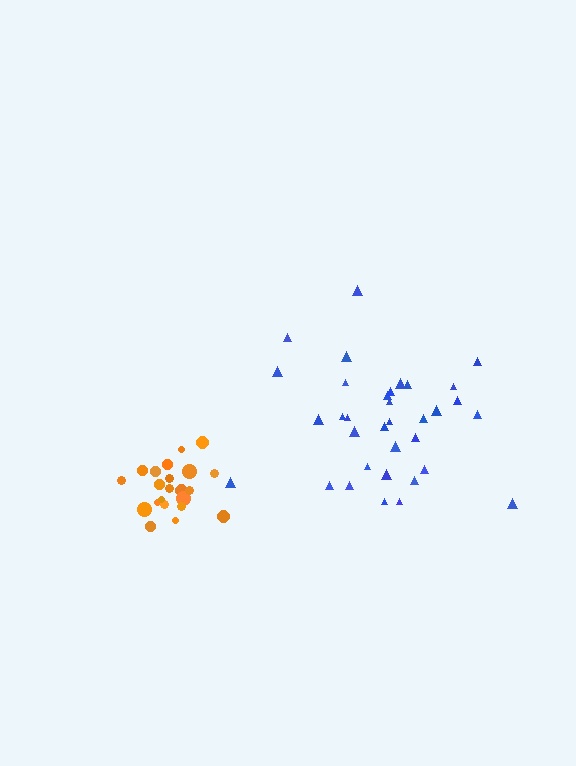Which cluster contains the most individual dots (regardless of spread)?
Blue (34).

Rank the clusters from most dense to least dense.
orange, blue.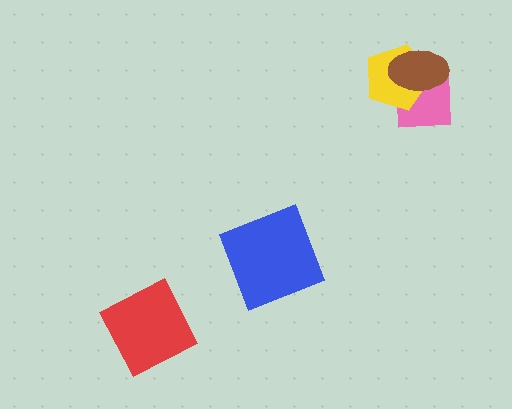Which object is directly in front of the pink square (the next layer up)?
The yellow pentagon is directly in front of the pink square.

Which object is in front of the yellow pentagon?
The brown ellipse is in front of the yellow pentagon.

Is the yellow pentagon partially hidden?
Yes, it is partially covered by another shape.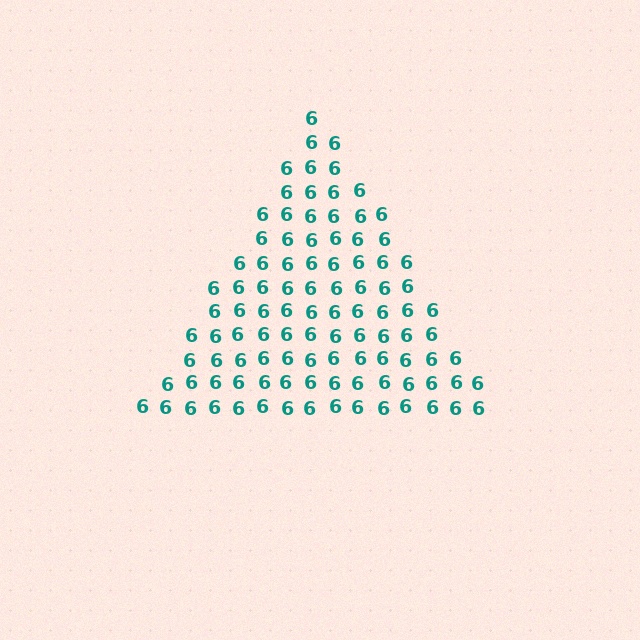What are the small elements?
The small elements are digit 6's.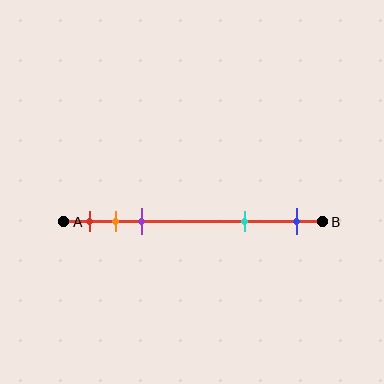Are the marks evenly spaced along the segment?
No, the marks are not evenly spaced.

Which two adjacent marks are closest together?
The orange and purple marks are the closest adjacent pair.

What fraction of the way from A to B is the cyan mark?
The cyan mark is approximately 70% (0.7) of the way from A to B.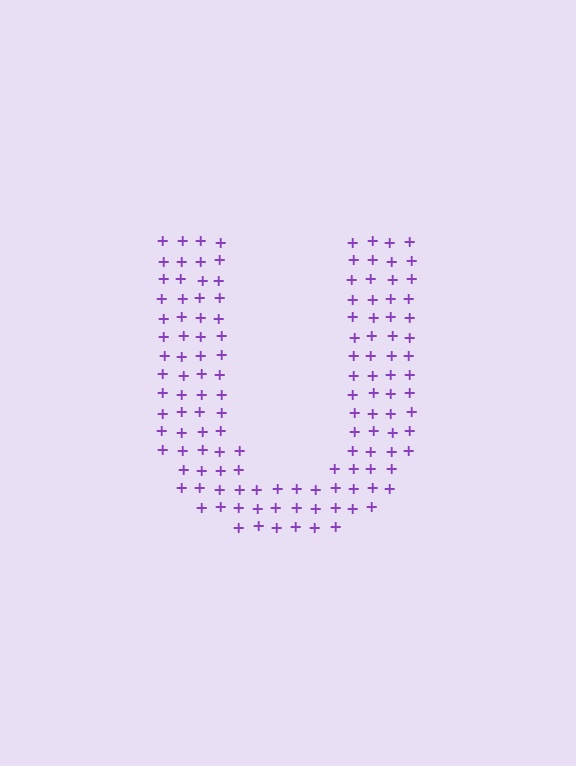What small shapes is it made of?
It is made of small plus signs.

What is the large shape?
The large shape is the letter U.